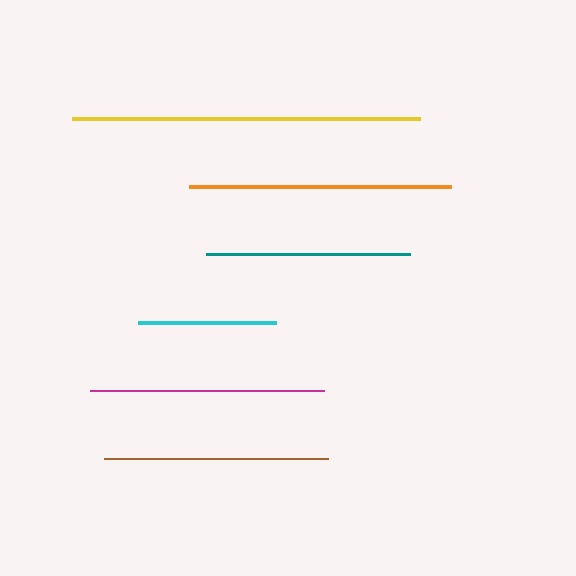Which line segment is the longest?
The yellow line is the longest at approximately 348 pixels.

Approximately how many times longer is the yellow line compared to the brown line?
The yellow line is approximately 1.6 times the length of the brown line.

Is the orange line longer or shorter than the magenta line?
The orange line is longer than the magenta line.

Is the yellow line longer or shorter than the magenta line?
The yellow line is longer than the magenta line.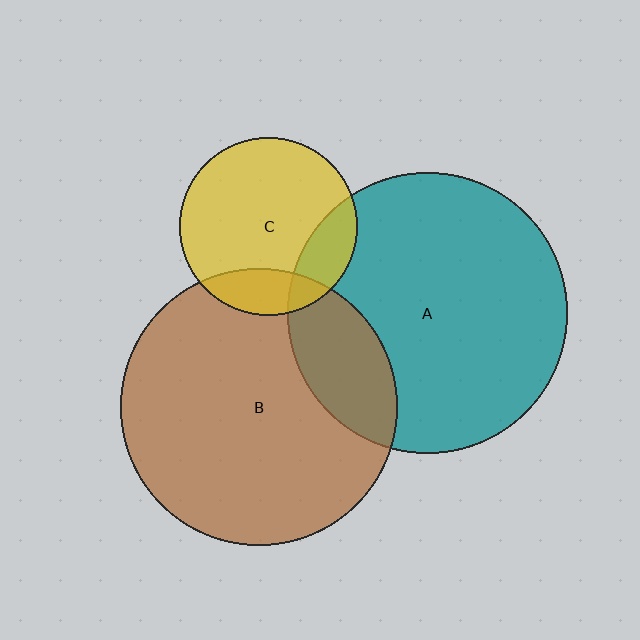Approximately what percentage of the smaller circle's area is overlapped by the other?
Approximately 20%.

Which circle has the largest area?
Circle A (teal).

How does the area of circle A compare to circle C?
Approximately 2.5 times.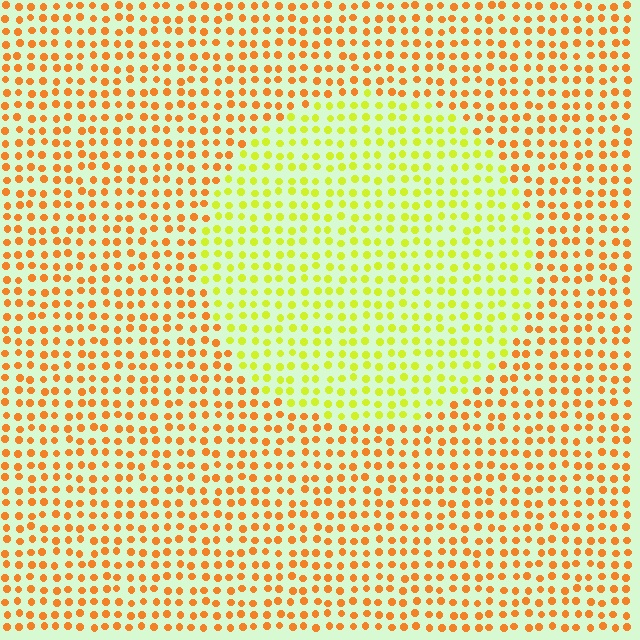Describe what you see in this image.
The image is filled with small orange elements in a uniform arrangement. A circle-shaped region is visible where the elements are tinted to a slightly different hue, forming a subtle color boundary.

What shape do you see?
I see a circle.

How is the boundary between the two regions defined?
The boundary is defined purely by a slight shift in hue (about 44 degrees). Spacing, size, and orientation are identical on both sides.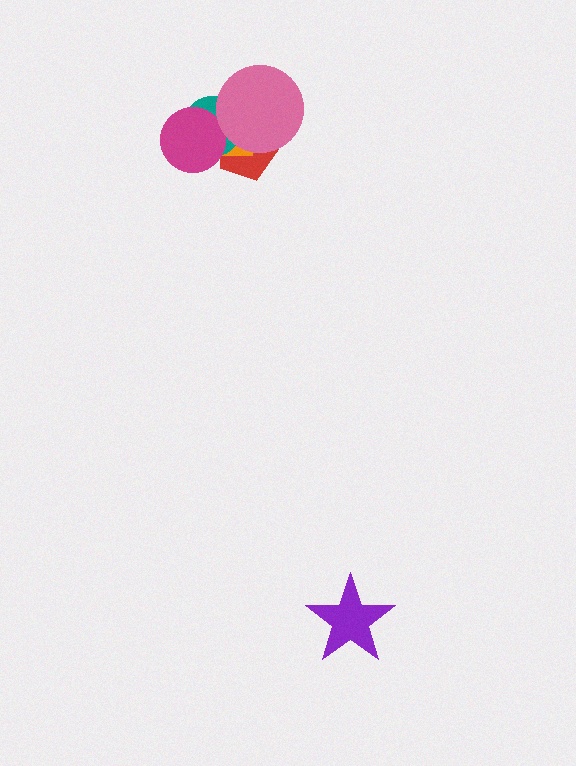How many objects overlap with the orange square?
4 objects overlap with the orange square.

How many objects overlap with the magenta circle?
3 objects overlap with the magenta circle.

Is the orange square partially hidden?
Yes, it is partially covered by another shape.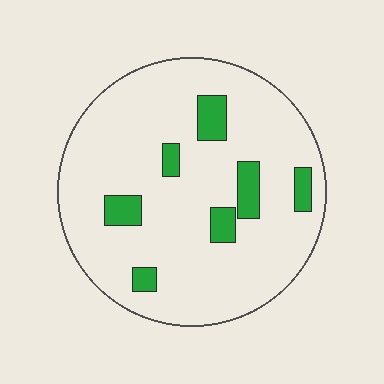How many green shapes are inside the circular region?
7.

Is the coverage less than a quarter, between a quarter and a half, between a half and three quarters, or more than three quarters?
Less than a quarter.